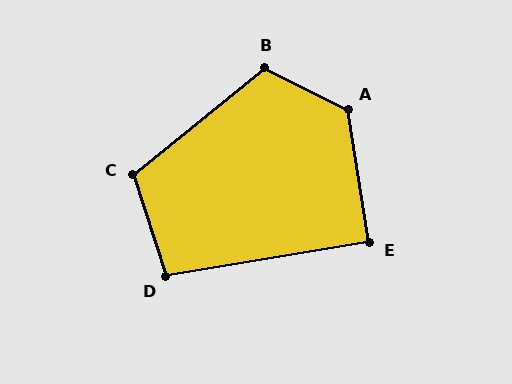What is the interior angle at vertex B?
Approximately 115 degrees (obtuse).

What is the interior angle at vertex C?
Approximately 112 degrees (obtuse).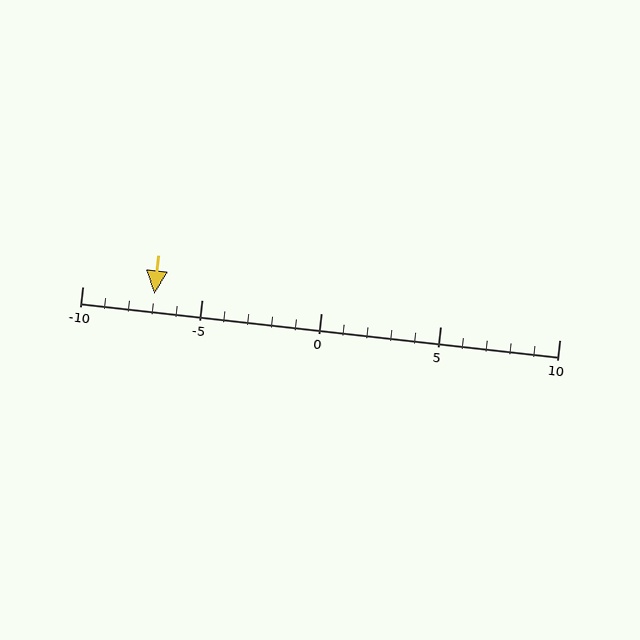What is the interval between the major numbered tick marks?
The major tick marks are spaced 5 units apart.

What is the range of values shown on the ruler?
The ruler shows values from -10 to 10.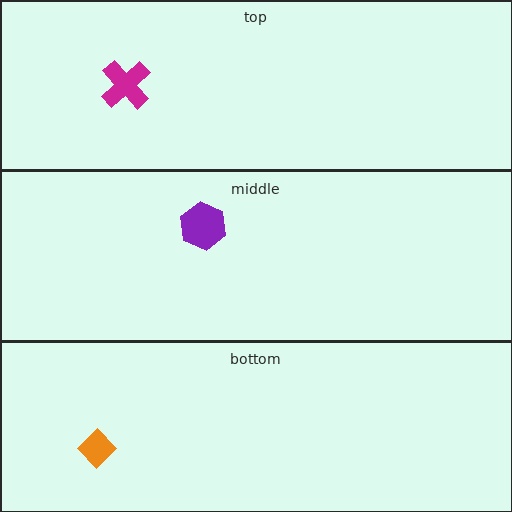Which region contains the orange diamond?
The bottom region.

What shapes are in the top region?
The magenta cross.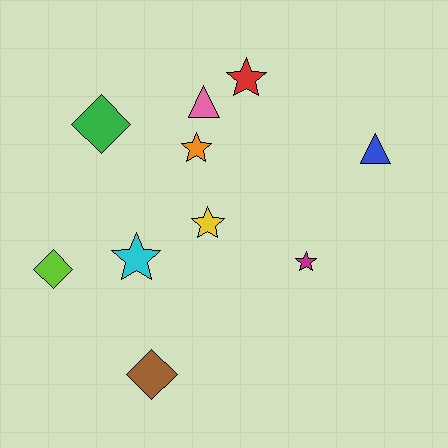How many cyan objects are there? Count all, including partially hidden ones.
There is 1 cyan object.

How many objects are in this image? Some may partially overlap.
There are 10 objects.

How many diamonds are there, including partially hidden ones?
There are 3 diamonds.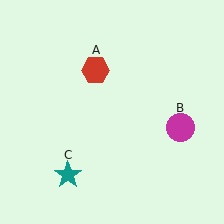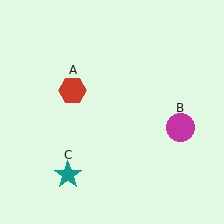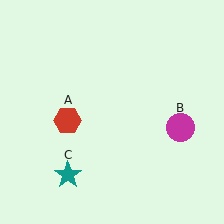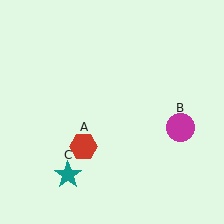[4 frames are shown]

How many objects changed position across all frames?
1 object changed position: red hexagon (object A).